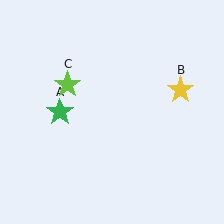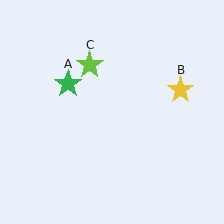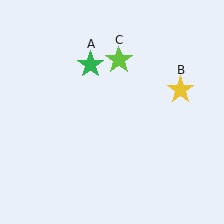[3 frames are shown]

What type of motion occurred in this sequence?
The green star (object A), lime star (object C) rotated clockwise around the center of the scene.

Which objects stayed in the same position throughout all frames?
Yellow star (object B) remained stationary.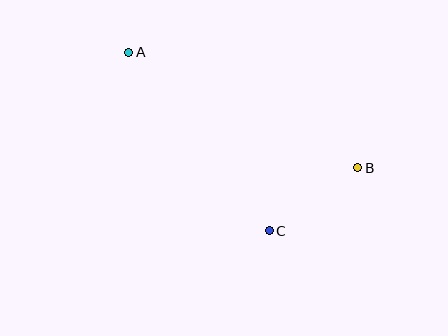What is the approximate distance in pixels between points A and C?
The distance between A and C is approximately 227 pixels.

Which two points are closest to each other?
Points B and C are closest to each other.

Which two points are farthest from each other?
Points A and B are farthest from each other.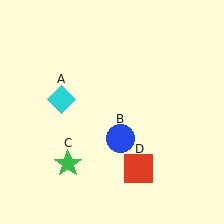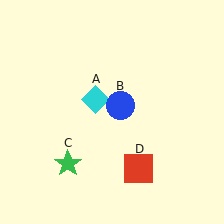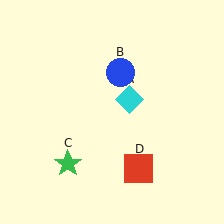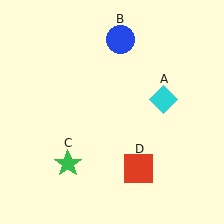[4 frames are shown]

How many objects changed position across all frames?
2 objects changed position: cyan diamond (object A), blue circle (object B).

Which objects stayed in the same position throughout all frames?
Green star (object C) and red square (object D) remained stationary.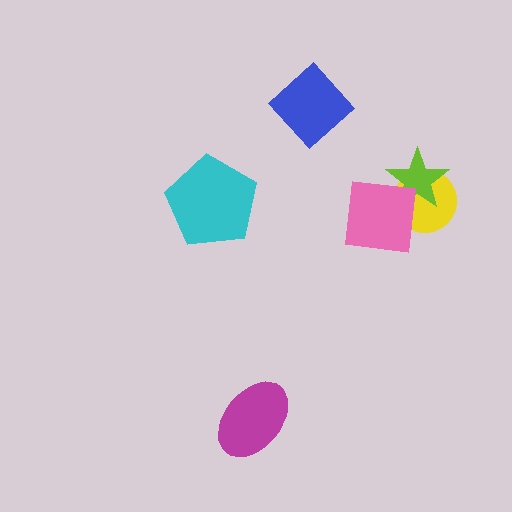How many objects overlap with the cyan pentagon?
0 objects overlap with the cyan pentagon.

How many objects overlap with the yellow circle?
2 objects overlap with the yellow circle.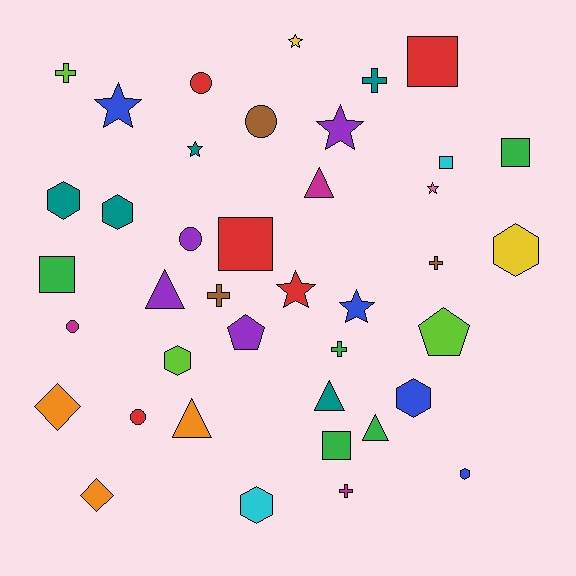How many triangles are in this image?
There are 5 triangles.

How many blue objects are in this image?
There are 4 blue objects.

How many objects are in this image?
There are 40 objects.